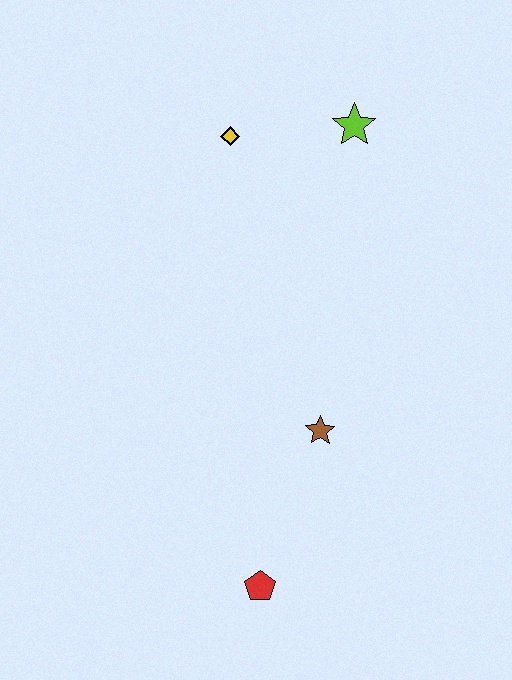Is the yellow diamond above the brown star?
Yes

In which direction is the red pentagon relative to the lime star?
The red pentagon is below the lime star.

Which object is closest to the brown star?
The red pentagon is closest to the brown star.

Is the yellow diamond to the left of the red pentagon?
Yes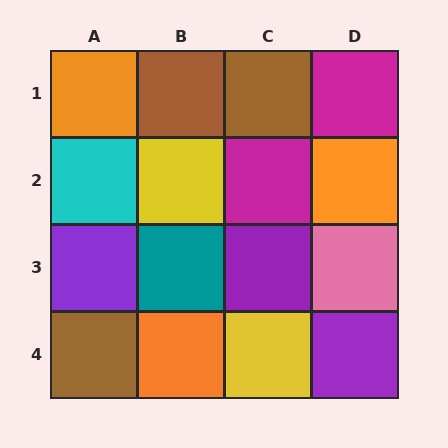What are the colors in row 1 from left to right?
Orange, brown, brown, magenta.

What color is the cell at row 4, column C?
Yellow.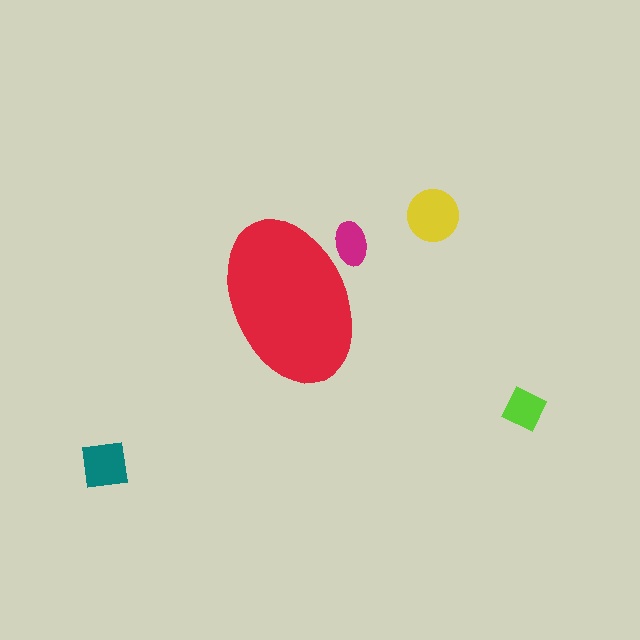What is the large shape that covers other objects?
A red ellipse.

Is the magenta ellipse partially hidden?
Yes, the magenta ellipse is partially hidden behind the red ellipse.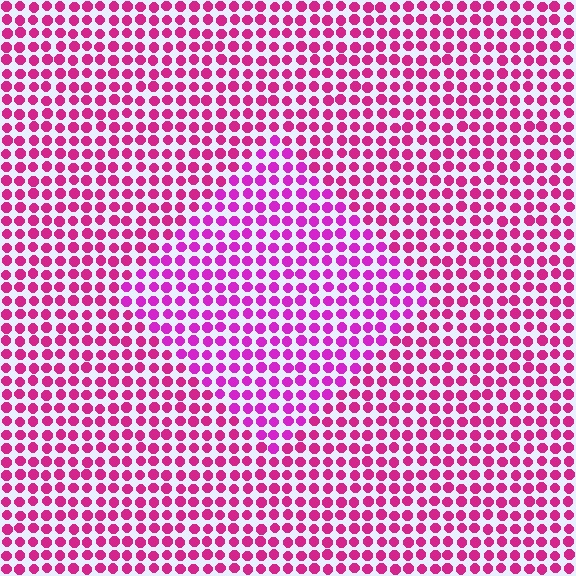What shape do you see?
I see a diamond.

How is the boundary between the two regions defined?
The boundary is defined purely by a slight shift in hue (about 22 degrees). Spacing, size, and orientation are identical on both sides.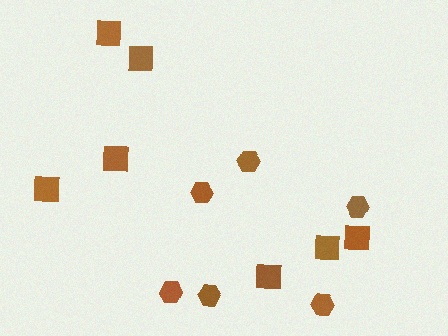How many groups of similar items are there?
There are 2 groups: one group of squares (7) and one group of hexagons (6).